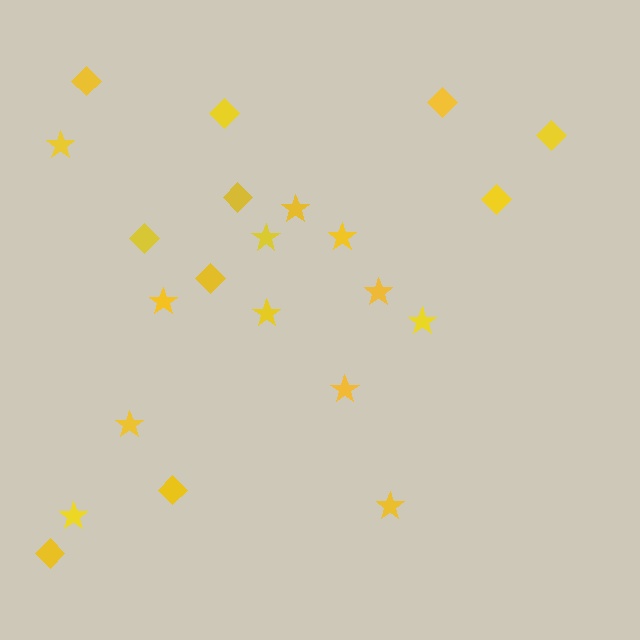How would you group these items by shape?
There are 2 groups: one group of stars (12) and one group of diamonds (10).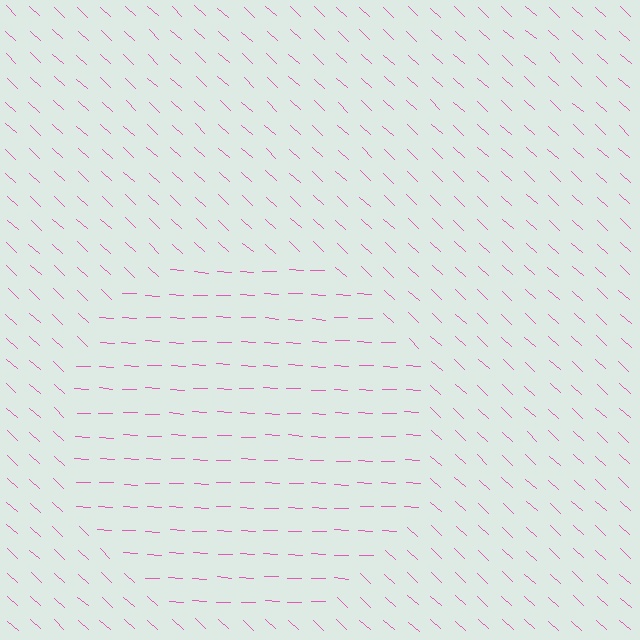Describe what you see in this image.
The image is filled with small pink line segments. A circle region in the image has lines oriented differently from the surrounding lines, creating a visible texture boundary.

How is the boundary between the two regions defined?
The boundary is defined purely by a change in line orientation (approximately 40 degrees difference). All lines are the same color and thickness.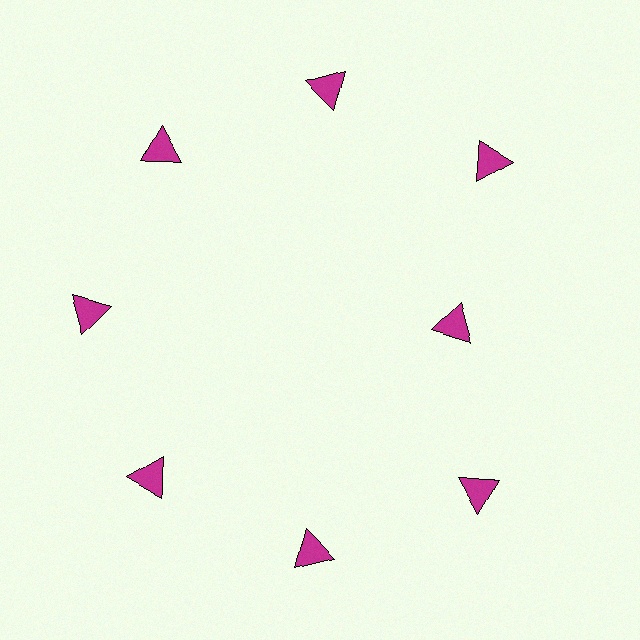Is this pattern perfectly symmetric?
No. The 8 magenta triangles are arranged in a ring, but one element near the 3 o'clock position is pulled inward toward the center, breaking the 8-fold rotational symmetry.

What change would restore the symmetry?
The symmetry would be restored by moving it outward, back onto the ring so that all 8 triangles sit at equal angles and equal distance from the center.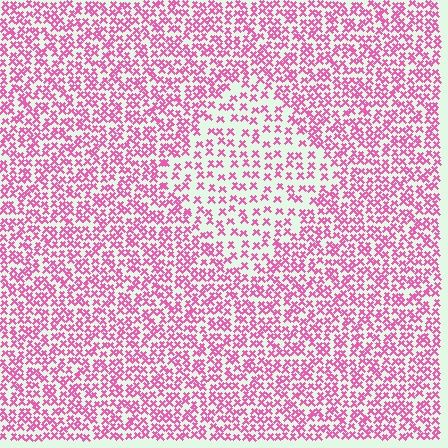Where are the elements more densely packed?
The elements are more densely packed outside the diamond boundary.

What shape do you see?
I see a diamond.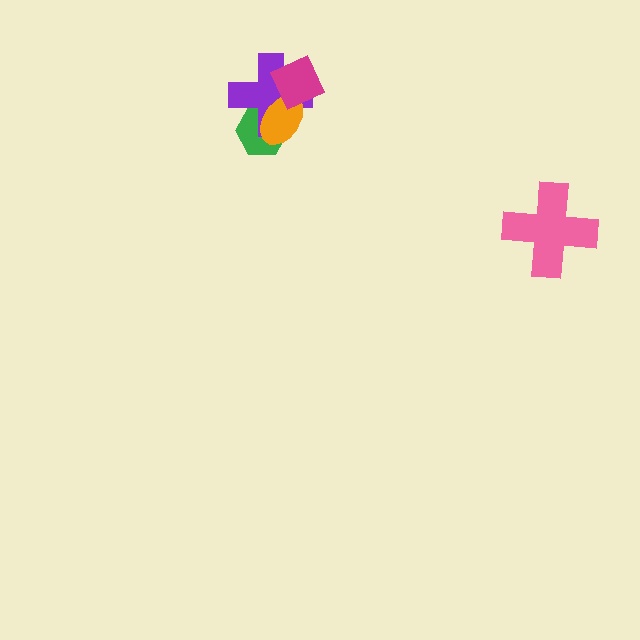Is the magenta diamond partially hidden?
No, no other shape covers it.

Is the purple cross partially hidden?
Yes, it is partially covered by another shape.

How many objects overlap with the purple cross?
3 objects overlap with the purple cross.